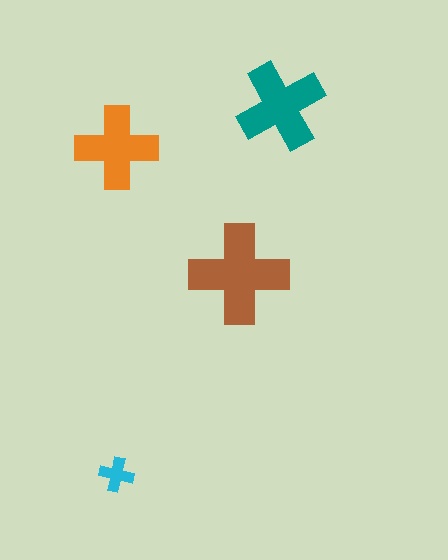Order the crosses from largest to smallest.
the brown one, the teal one, the orange one, the cyan one.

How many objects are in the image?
There are 4 objects in the image.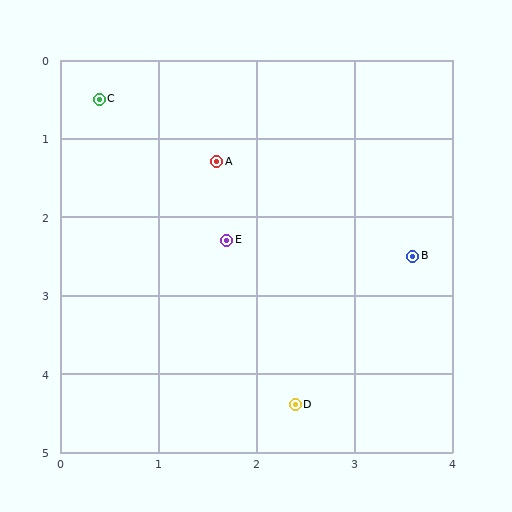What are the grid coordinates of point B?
Point B is at approximately (3.6, 2.5).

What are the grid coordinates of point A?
Point A is at approximately (1.6, 1.3).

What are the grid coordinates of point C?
Point C is at approximately (0.4, 0.5).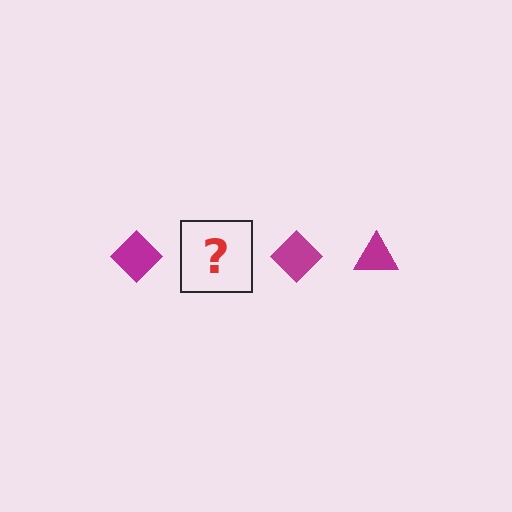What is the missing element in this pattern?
The missing element is a magenta triangle.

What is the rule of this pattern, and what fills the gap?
The rule is that the pattern cycles through diamond, triangle shapes in magenta. The gap should be filled with a magenta triangle.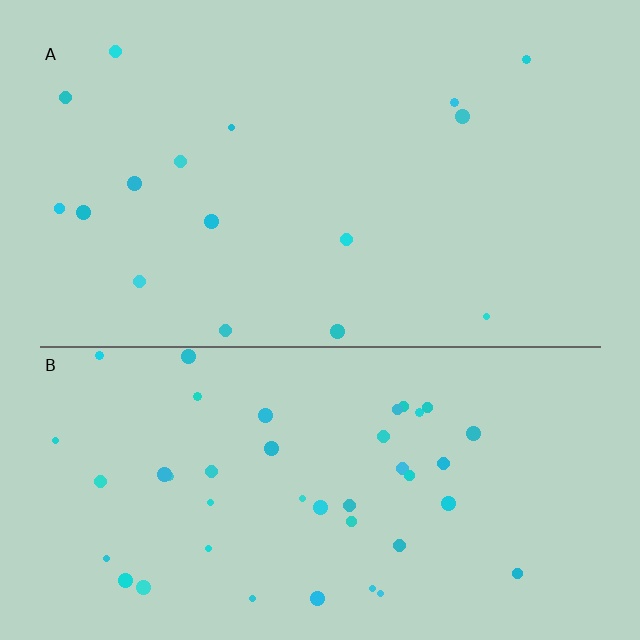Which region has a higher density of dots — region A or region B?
B (the bottom).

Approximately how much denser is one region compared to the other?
Approximately 2.6× — region B over region A.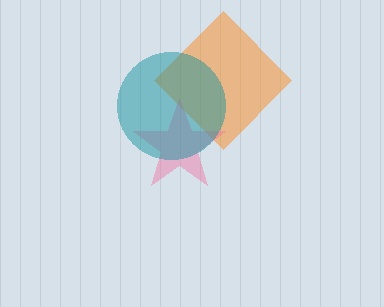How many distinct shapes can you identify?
There are 3 distinct shapes: an orange diamond, a pink star, a teal circle.